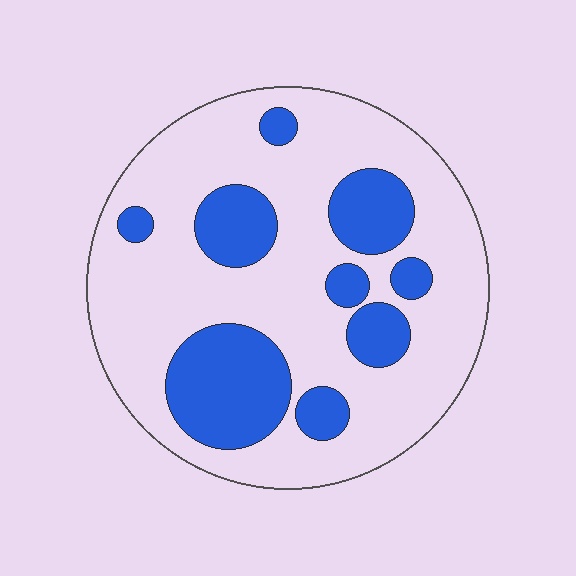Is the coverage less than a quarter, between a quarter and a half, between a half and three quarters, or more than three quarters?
Between a quarter and a half.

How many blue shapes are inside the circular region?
9.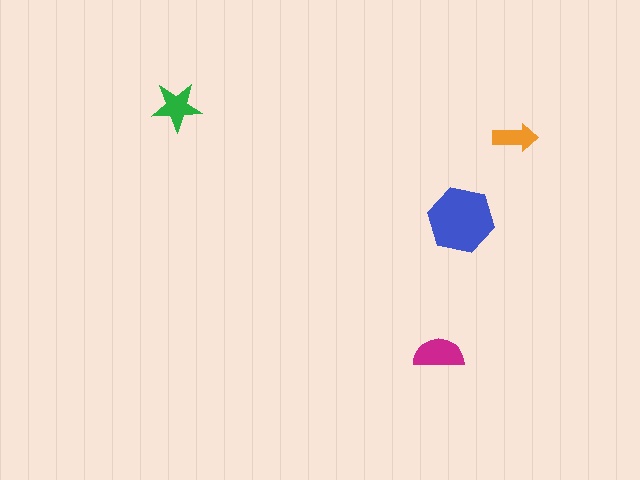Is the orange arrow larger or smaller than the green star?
Smaller.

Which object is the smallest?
The orange arrow.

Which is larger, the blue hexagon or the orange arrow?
The blue hexagon.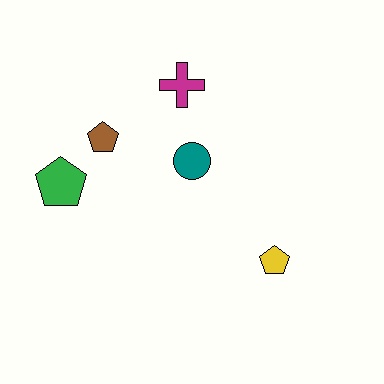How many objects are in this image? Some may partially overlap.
There are 5 objects.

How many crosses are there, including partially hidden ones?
There is 1 cross.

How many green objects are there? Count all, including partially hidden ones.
There is 1 green object.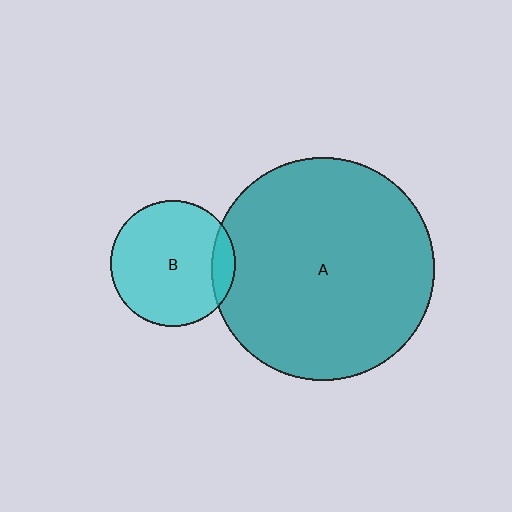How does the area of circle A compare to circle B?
Approximately 3.2 times.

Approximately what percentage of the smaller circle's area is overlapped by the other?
Approximately 10%.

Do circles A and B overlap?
Yes.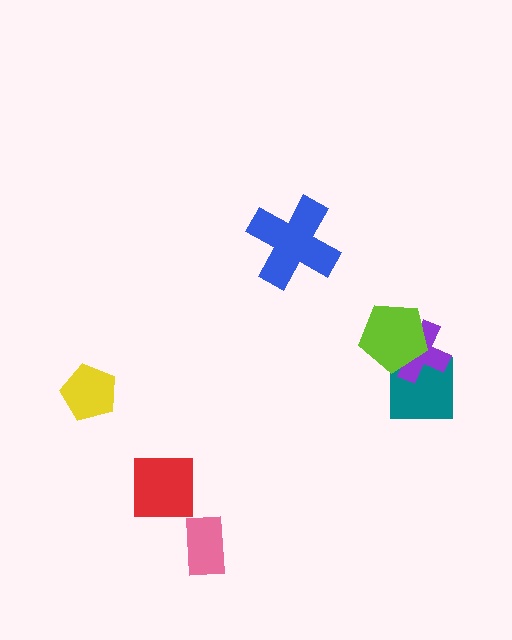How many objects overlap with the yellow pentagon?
0 objects overlap with the yellow pentagon.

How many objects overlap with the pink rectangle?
0 objects overlap with the pink rectangle.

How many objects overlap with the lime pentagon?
2 objects overlap with the lime pentagon.